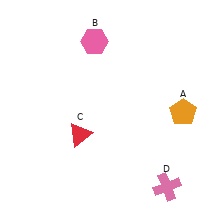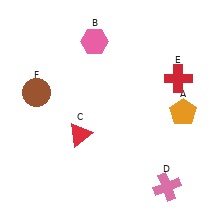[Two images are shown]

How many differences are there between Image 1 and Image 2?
There are 2 differences between the two images.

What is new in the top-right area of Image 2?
A red cross (E) was added in the top-right area of Image 2.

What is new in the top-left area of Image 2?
A brown circle (F) was added in the top-left area of Image 2.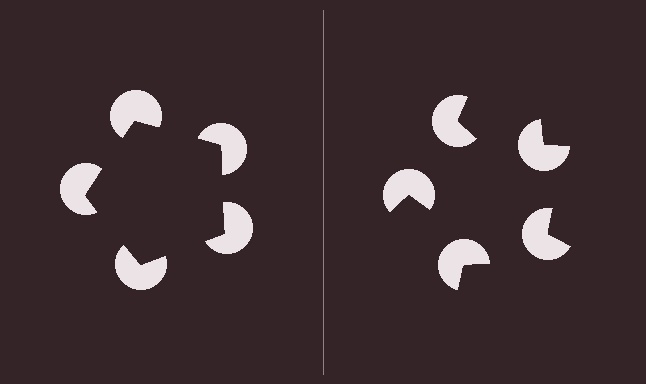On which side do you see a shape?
An illusory pentagon appears on the left side. On the right side the wedge cuts are rotated, so no coherent shape forms.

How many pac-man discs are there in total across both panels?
10 — 5 on each side.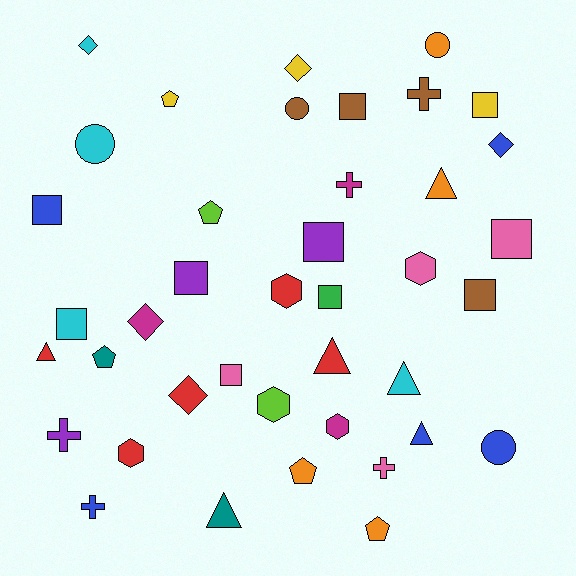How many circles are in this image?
There are 4 circles.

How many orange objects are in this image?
There are 4 orange objects.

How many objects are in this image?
There are 40 objects.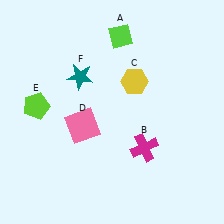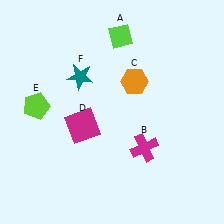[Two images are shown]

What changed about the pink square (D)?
In Image 1, D is pink. In Image 2, it changed to magenta.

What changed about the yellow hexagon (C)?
In Image 1, C is yellow. In Image 2, it changed to orange.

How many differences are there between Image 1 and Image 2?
There are 2 differences between the two images.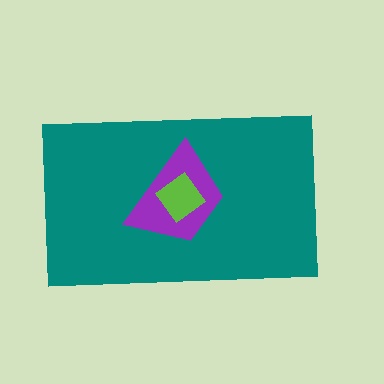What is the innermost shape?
The lime diamond.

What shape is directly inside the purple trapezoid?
The lime diamond.